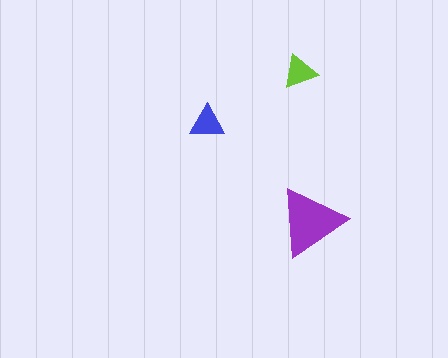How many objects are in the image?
There are 3 objects in the image.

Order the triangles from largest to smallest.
the purple one, the blue one, the lime one.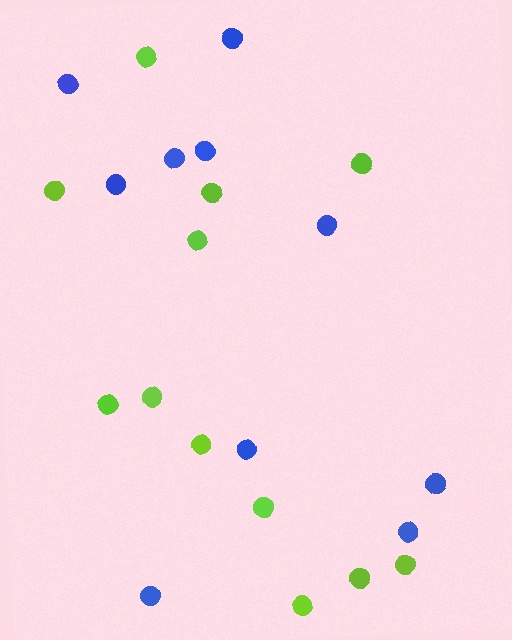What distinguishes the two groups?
There are 2 groups: one group of blue circles (10) and one group of lime circles (12).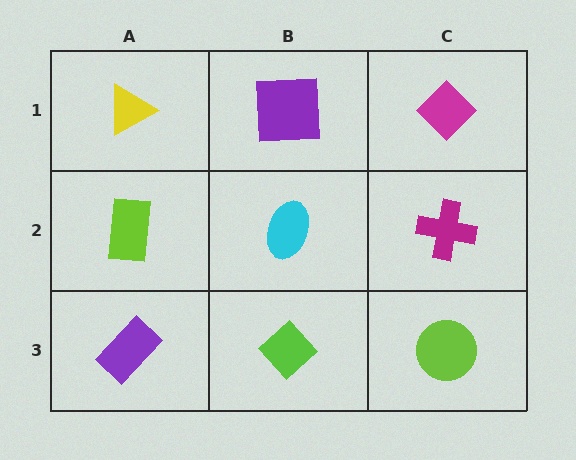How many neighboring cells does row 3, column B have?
3.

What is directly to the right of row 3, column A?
A lime diamond.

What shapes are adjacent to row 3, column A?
A lime rectangle (row 2, column A), a lime diamond (row 3, column B).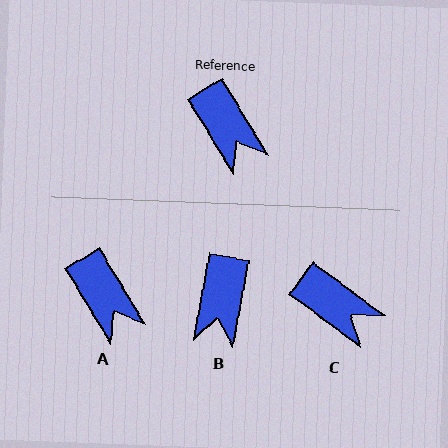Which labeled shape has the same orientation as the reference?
A.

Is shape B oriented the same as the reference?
No, it is off by about 41 degrees.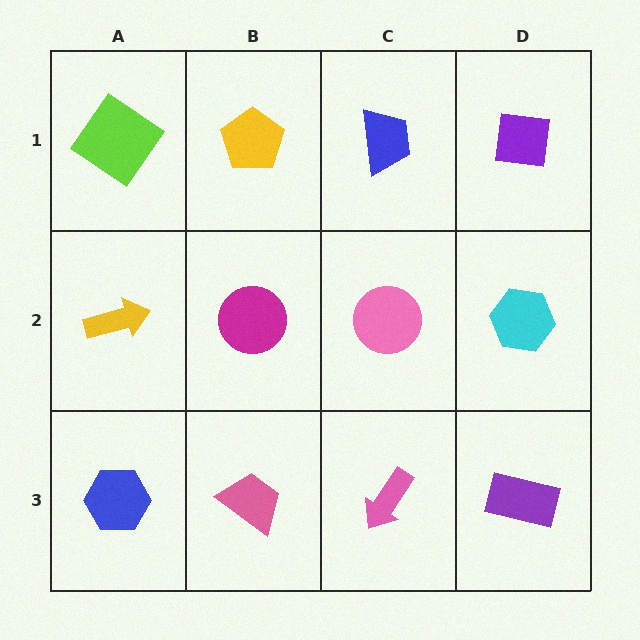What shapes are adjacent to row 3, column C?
A pink circle (row 2, column C), a pink trapezoid (row 3, column B), a purple rectangle (row 3, column D).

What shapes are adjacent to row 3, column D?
A cyan hexagon (row 2, column D), a pink arrow (row 3, column C).